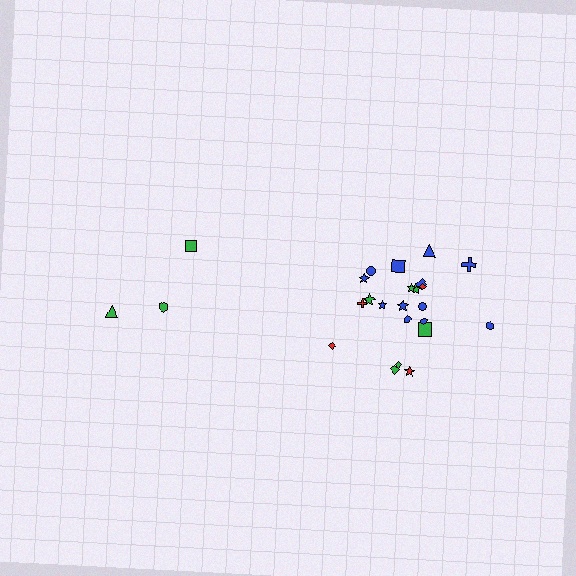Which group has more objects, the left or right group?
The right group.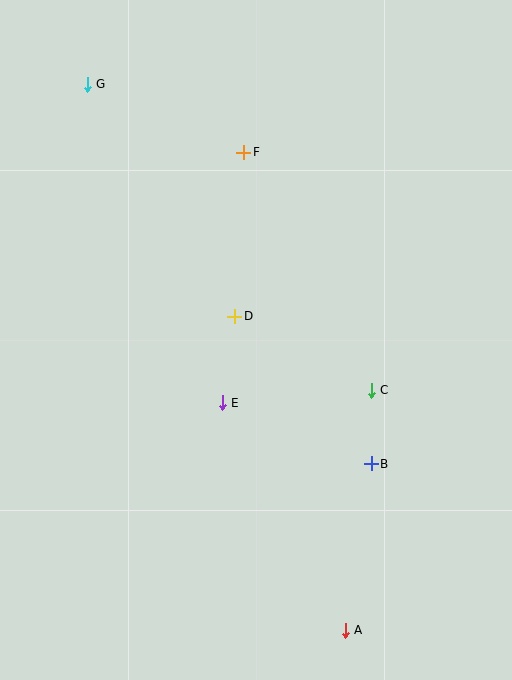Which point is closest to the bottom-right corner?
Point A is closest to the bottom-right corner.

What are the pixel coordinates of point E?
Point E is at (222, 403).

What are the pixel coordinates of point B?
Point B is at (371, 464).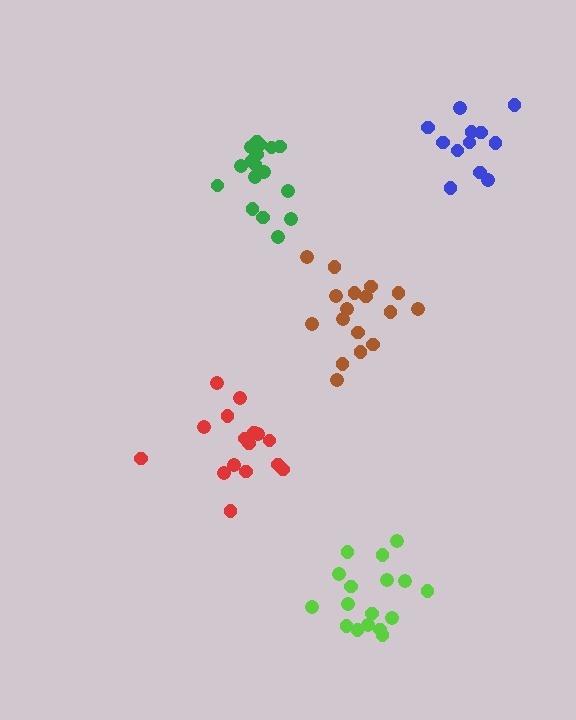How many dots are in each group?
Group 1: 16 dots, Group 2: 17 dots, Group 3: 12 dots, Group 4: 17 dots, Group 5: 17 dots (79 total).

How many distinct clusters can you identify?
There are 5 distinct clusters.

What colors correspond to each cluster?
The clusters are colored: red, green, blue, lime, brown.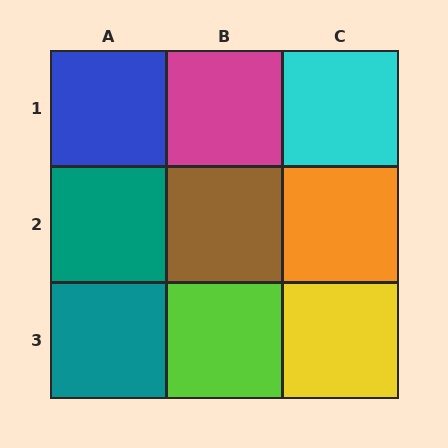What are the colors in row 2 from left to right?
Teal, brown, orange.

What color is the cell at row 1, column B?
Magenta.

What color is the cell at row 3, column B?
Lime.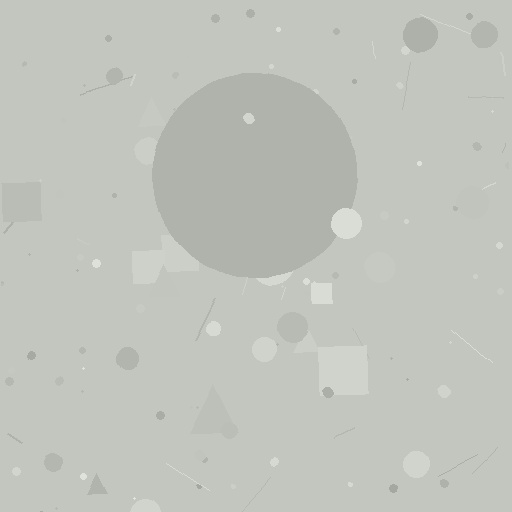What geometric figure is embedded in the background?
A circle is embedded in the background.